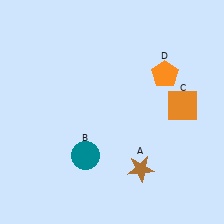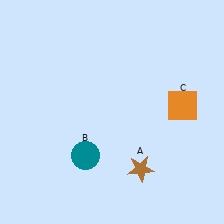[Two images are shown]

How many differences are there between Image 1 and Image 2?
There is 1 difference between the two images.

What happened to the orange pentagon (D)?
The orange pentagon (D) was removed in Image 2. It was in the top-right area of Image 1.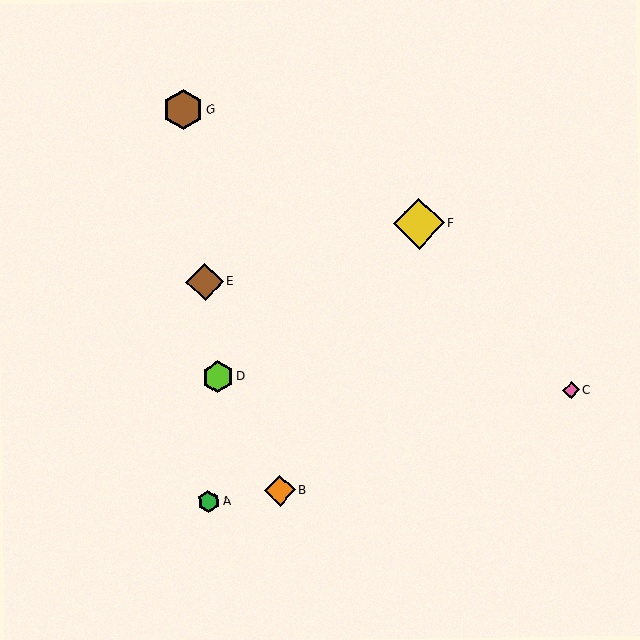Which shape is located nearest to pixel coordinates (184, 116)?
The brown hexagon (labeled G) at (183, 109) is nearest to that location.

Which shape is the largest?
The yellow diamond (labeled F) is the largest.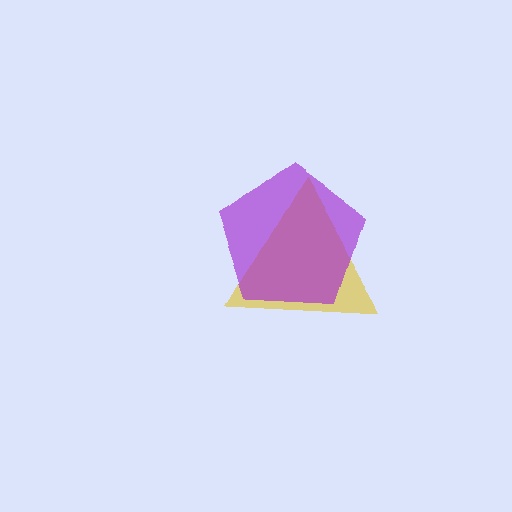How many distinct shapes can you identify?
There are 2 distinct shapes: a yellow triangle, a purple pentagon.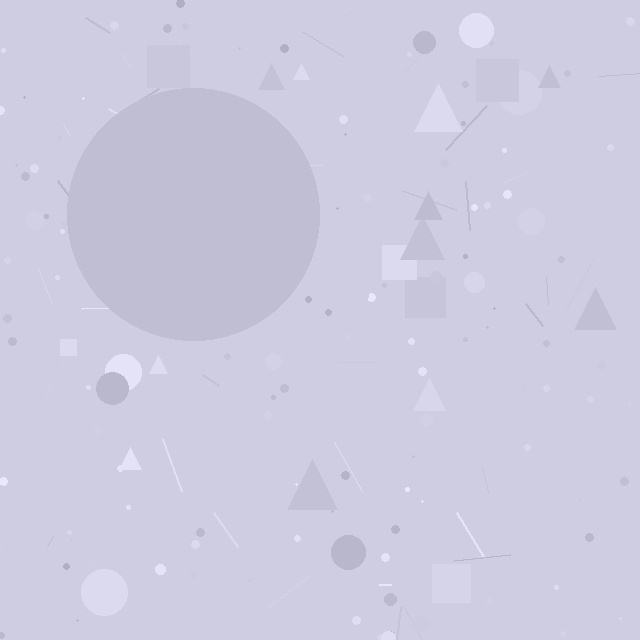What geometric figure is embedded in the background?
A circle is embedded in the background.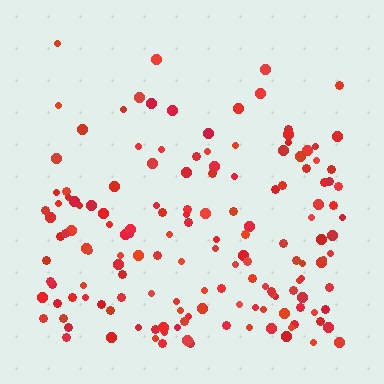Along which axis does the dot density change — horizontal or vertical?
Vertical.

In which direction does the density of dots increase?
From top to bottom, with the bottom side densest.